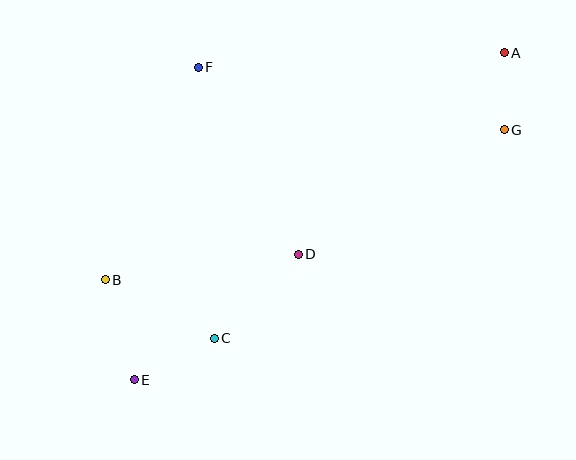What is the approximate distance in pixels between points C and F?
The distance between C and F is approximately 272 pixels.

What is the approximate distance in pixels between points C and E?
The distance between C and E is approximately 90 pixels.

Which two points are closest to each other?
Points A and G are closest to each other.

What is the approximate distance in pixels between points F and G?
The distance between F and G is approximately 312 pixels.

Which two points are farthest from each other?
Points A and E are farthest from each other.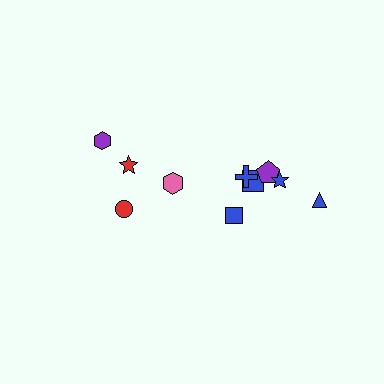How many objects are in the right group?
There are 6 objects.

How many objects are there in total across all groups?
There are 10 objects.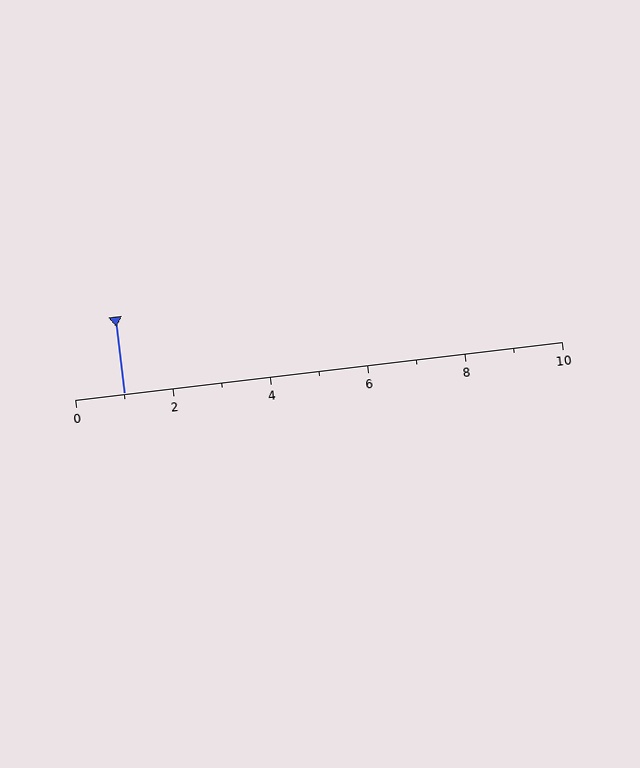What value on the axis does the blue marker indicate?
The marker indicates approximately 1.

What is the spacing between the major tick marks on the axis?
The major ticks are spaced 2 apart.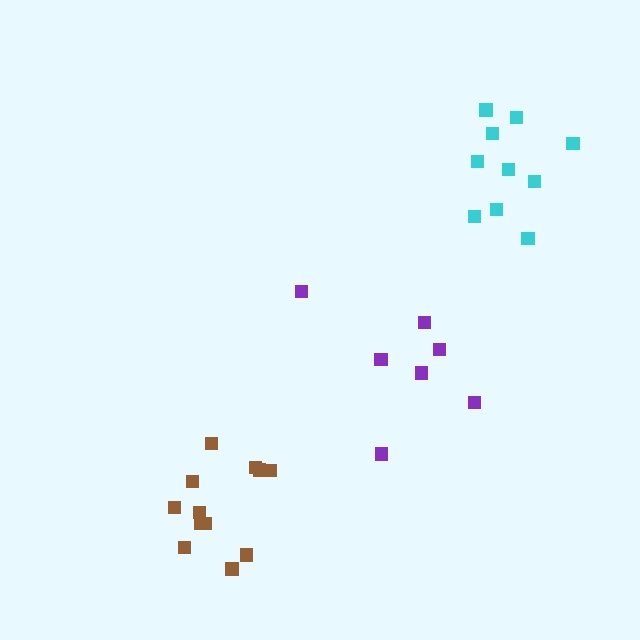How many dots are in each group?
Group 1: 7 dots, Group 2: 12 dots, Group 3: 10 dots (29 total).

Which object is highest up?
The cyan cluster is topmost.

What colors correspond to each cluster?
The clusters are colored: purple, brown, cyan.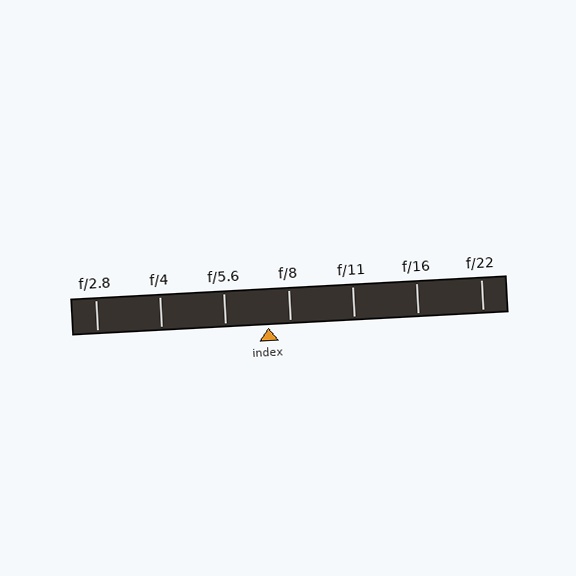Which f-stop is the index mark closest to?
The index mark is closest to f/8.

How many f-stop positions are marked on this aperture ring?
There are 7 f-stop positions marked.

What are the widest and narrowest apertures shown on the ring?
The widest aperture shown is f/2.8 and the narrowest is f/22.